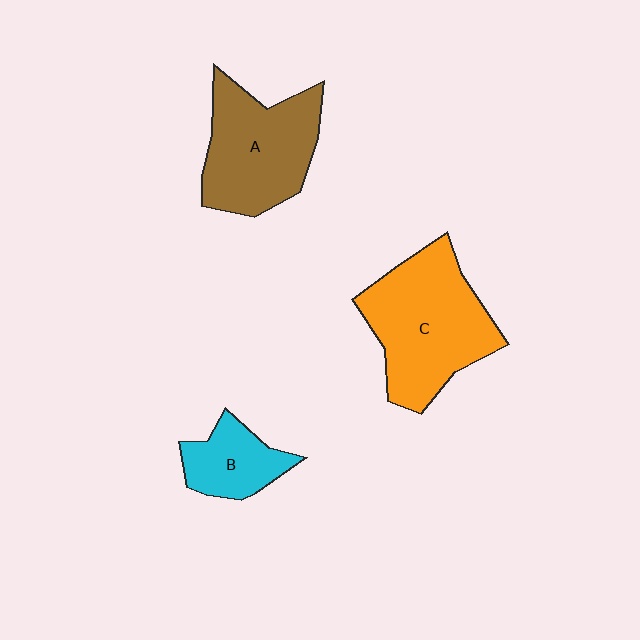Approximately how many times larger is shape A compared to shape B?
Approximately 2.0 times.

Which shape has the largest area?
Shape C (orange).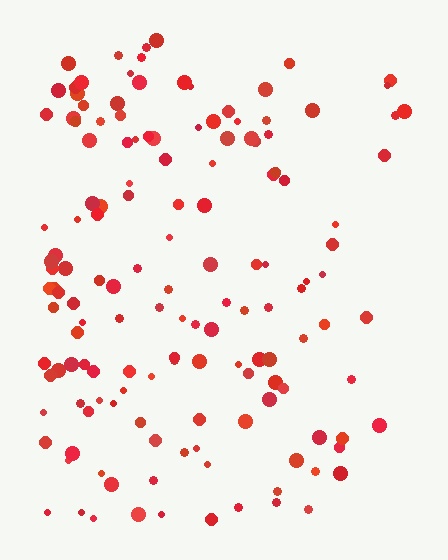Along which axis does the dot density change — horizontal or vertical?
Horizontal.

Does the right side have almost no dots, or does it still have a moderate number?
Still a moderate number, just noticeably fewer than the left.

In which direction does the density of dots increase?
From right to left, with the left side densest.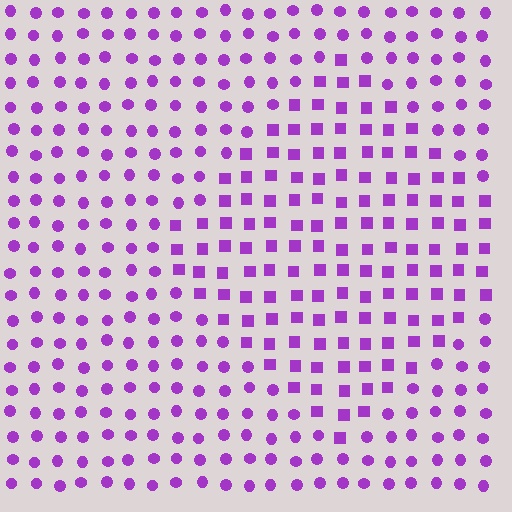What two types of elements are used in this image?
The image uses squares inside the diamond region and circles outside it.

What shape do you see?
I see a diamond.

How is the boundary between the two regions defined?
The boundary is defined by a change in element shape: squares inside vs. circles outside. All elements share the same color and spacing.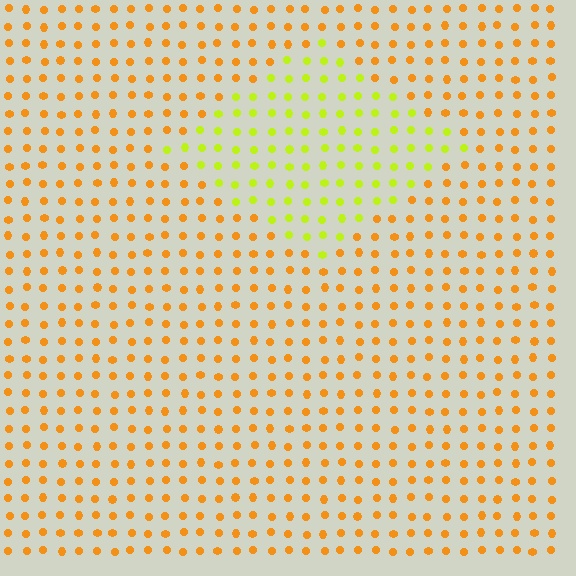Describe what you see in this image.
The image is filled with small orange elements in a uniform arrangement. A diamond-shaped region is visible where the elements are tinted to a slightly different hue, forming a subtle color boundary.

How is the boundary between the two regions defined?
The boundary is defined purely by a slight shift in hue (about 42 degrees). Spacing, size, and orientation are identical on both sides.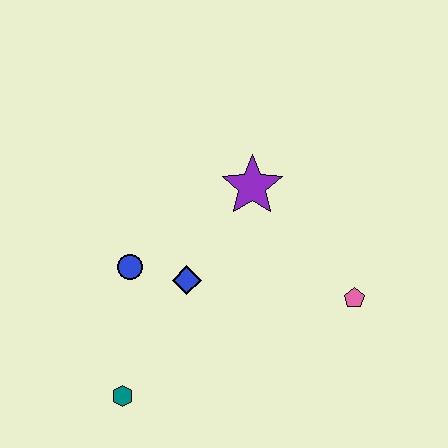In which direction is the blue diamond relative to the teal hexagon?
The blue diamond is above the teal hexagon.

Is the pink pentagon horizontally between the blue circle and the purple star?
No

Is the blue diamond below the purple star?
Yes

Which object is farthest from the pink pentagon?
The teal hexagon is farthest from the pink pentagon.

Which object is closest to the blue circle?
The blue diamond is closest to the blue circle.